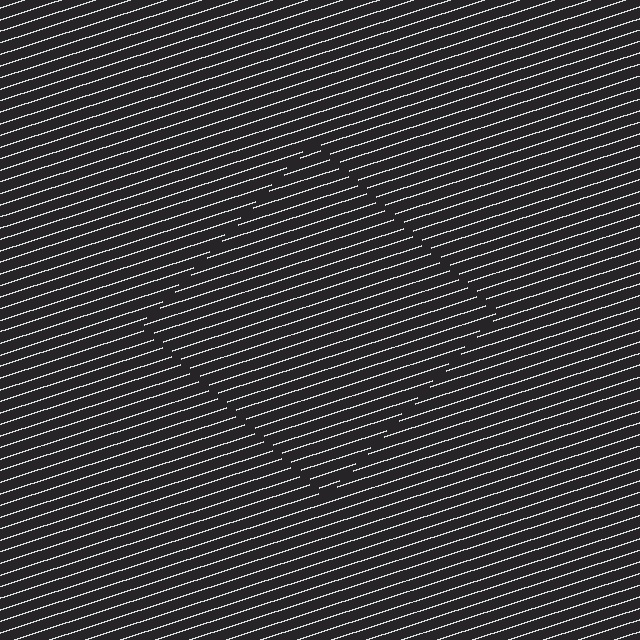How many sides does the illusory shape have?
4 sides — the line-ends trace a square.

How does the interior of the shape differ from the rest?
The interior of the shape contains the same grating, shifted by half a period — the contour is defined by the phase discontinuity where line-ends from the inner and outer gratings abut.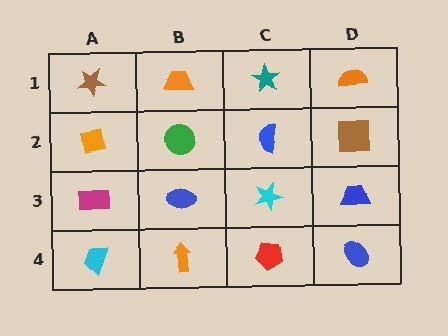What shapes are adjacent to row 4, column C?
A cyan star (row 3, column C), an orange arrow (row 4, column B), a blue ellipse (row 4, column D).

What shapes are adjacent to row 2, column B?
An orange trapezoid (row 1, column B), a blue ellipse (row 3, column B), an orange square (row 2, column A), a blue semicircle (row 2, column C).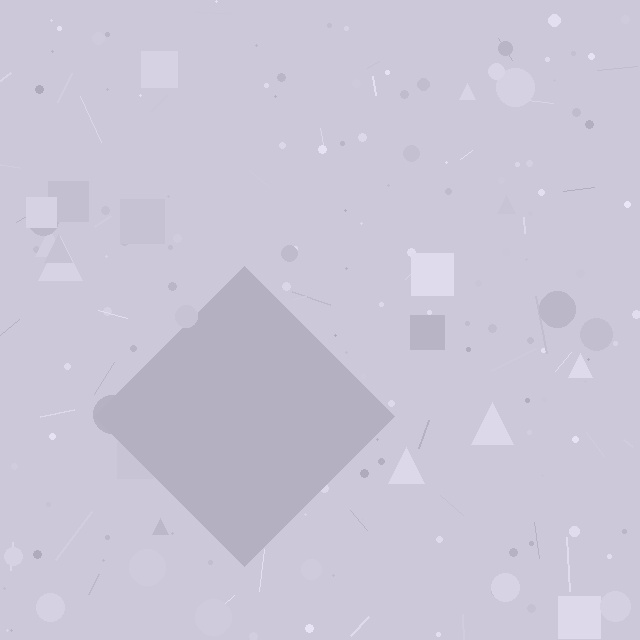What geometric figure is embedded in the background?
A diamond is embedded in the background.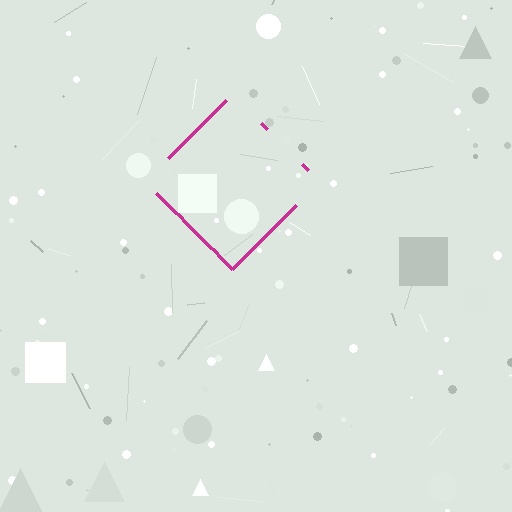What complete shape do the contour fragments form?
The contour fragments form a diamond.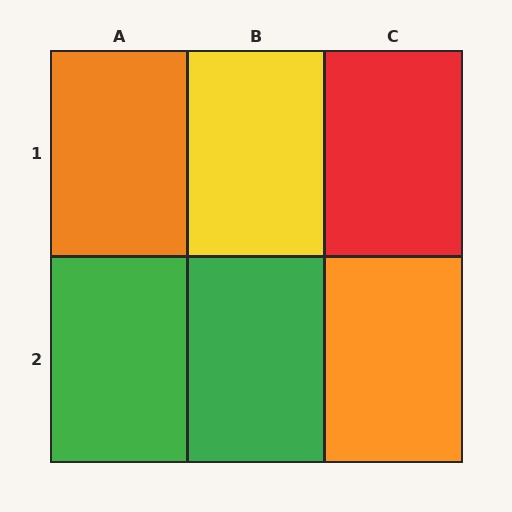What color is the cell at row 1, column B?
Yellow.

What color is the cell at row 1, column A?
Orange.